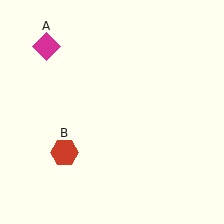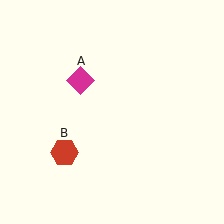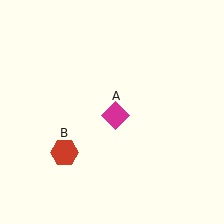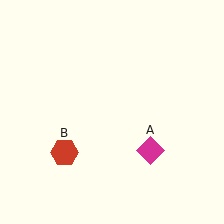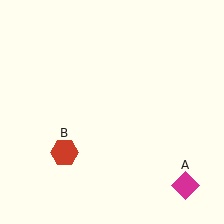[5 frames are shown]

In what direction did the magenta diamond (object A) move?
The magenta diamond (object A) moved down and to the right.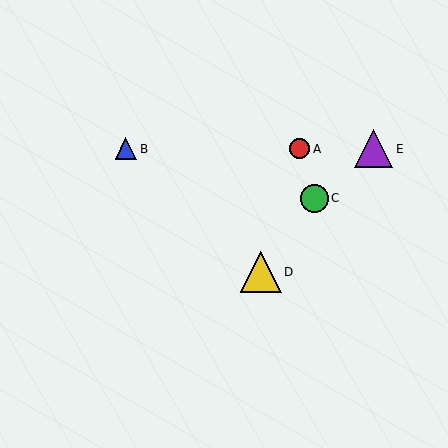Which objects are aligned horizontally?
Objects A, B, E are aligned horizontally.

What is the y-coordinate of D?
Object D is at y≈272.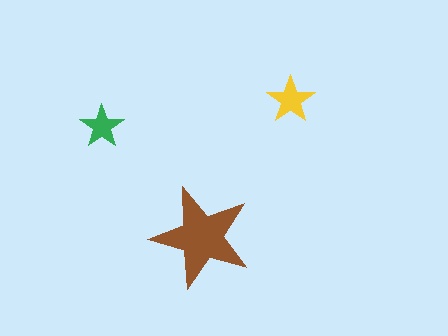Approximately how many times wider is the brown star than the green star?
About 2.5 times wider.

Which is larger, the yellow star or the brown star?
The brown one.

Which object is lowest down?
The brown star is bottommost.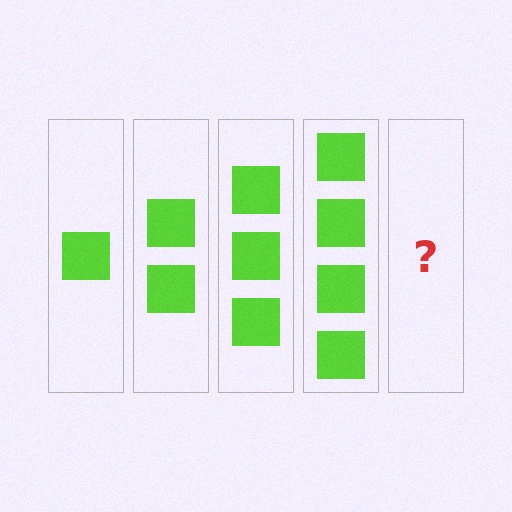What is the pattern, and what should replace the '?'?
The pattern is that each step adds one more square. The '?' should be 5 squares.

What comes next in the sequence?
The next element should be 5 squares.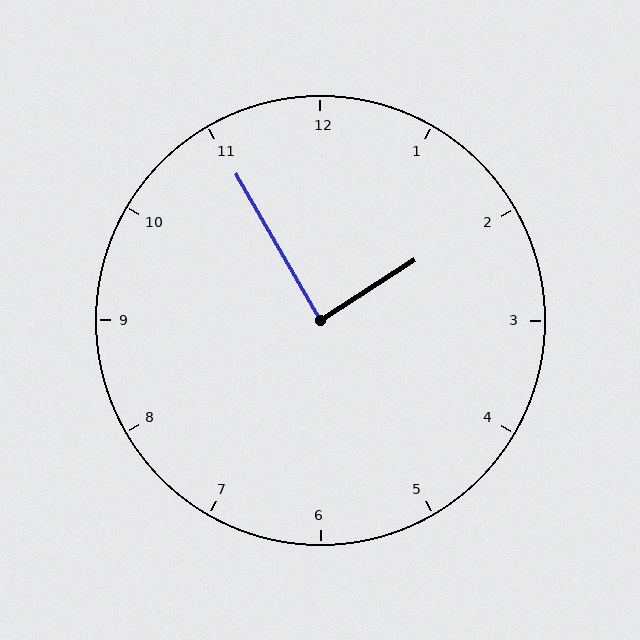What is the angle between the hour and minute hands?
Approximately 88 degrees.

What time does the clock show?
1:55.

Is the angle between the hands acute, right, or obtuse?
It is right.